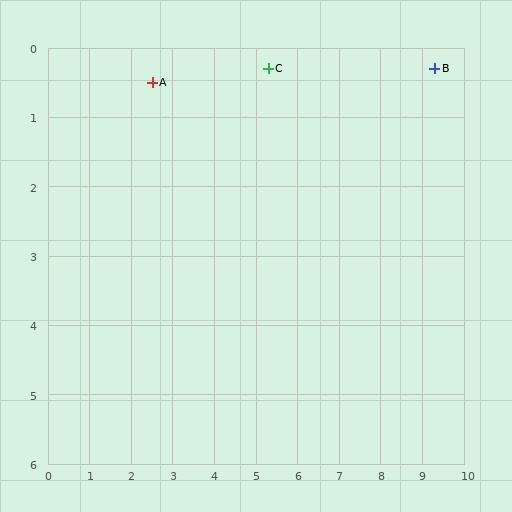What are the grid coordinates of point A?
Point A is at approximately (2.5, 0.5).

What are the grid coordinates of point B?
Point B is at approximately (9.3, 0.3).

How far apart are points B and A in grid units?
Points B and A are about 6.8 grid units apart.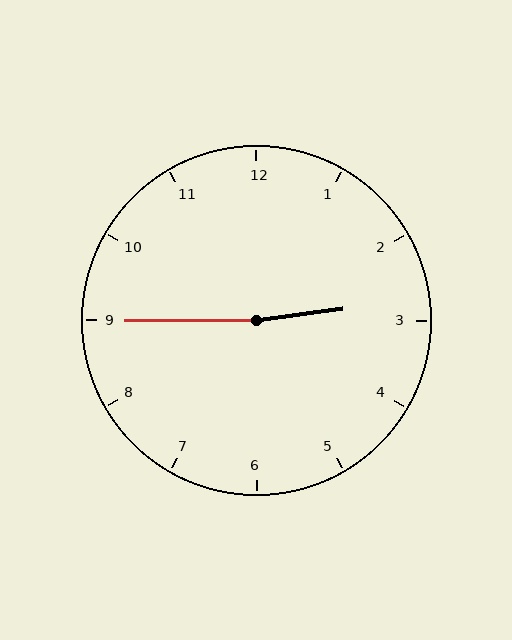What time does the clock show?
2:45.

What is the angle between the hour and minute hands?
Approximately 172 degrees.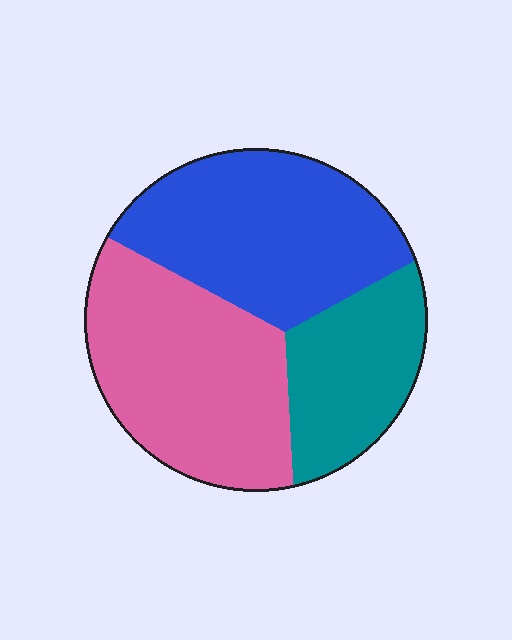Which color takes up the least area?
Teal, at roughly 25%.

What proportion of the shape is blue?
Blue covers 38% of the shape.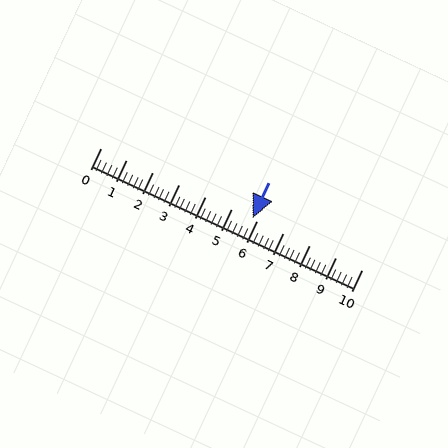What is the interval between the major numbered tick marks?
The major tick marks are spaced 1 units apart.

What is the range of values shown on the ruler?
The ruler shows values from 0 to 10.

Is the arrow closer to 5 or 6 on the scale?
The arrow is closer to 6.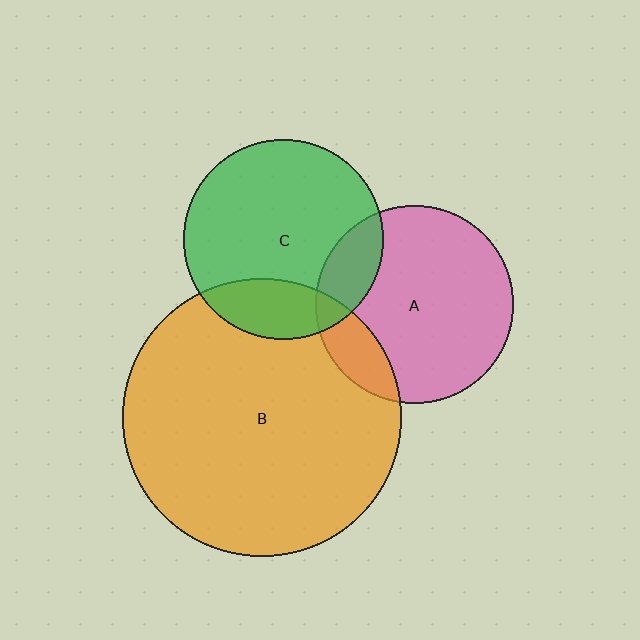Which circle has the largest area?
Circle B (orange).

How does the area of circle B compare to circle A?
Approximately 2.0 times.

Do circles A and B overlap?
Yes.